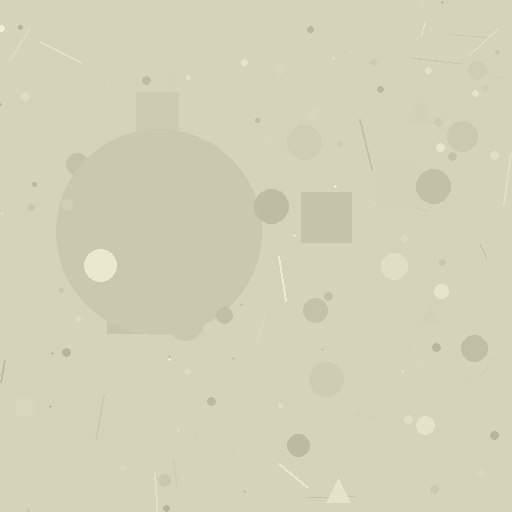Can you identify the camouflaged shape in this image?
The camouflaged shape is a circle.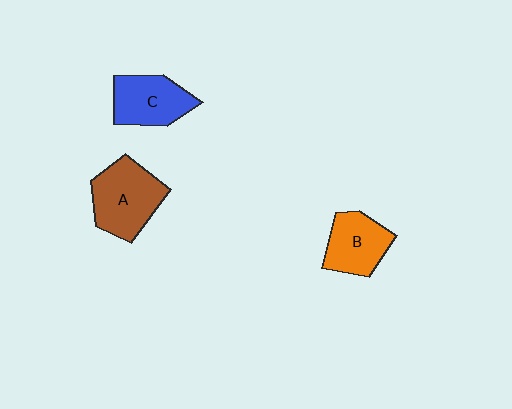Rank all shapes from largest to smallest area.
From largest to smallest: A (brown), C (blue), B (orange).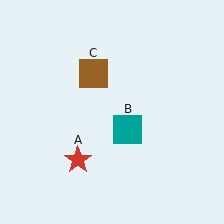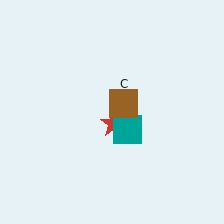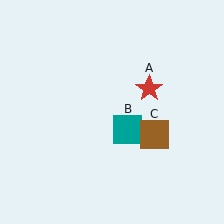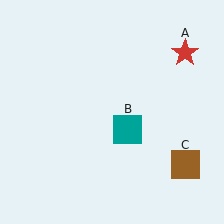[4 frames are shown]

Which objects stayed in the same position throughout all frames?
Teal square (object B) remained stationary.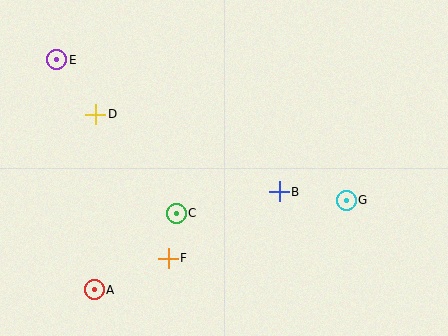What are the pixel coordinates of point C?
Point C is at (176, 213).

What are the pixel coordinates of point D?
Point D is at (96, 114).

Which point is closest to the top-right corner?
Point G is closest to the top-right corner.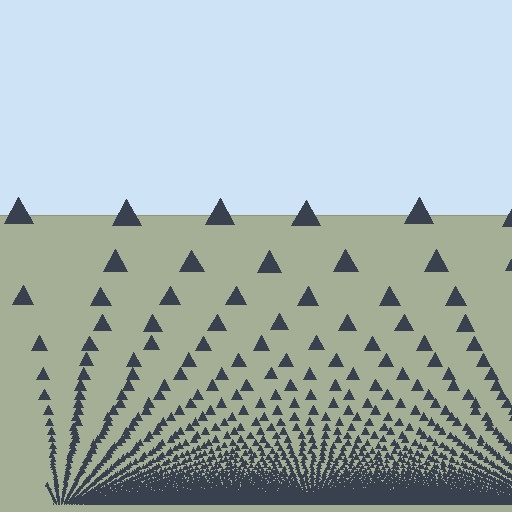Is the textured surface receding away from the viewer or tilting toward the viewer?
The surface appears to tilt toward the viewer. Texture elements get larger and sparser toward the top.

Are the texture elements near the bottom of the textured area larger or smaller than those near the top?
Smaller. The gradient is inverted — elements near the bottom are smaller and denser.